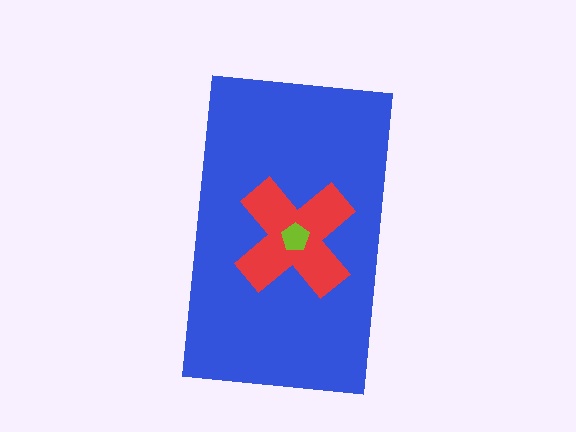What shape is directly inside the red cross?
The lime pentagon.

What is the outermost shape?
The blue rectangle.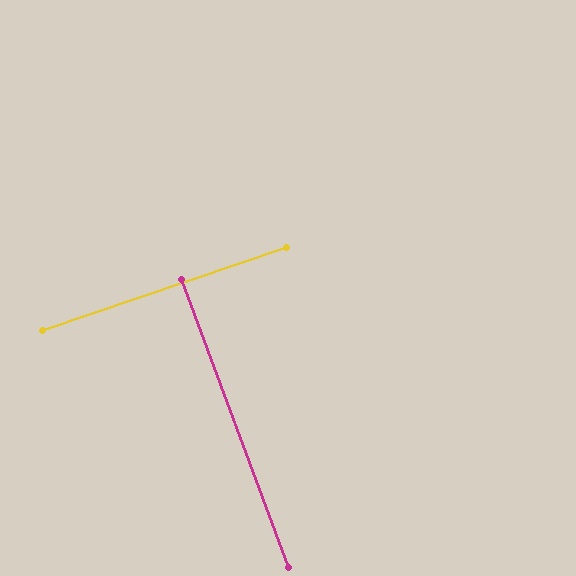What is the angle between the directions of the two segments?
Approximately 88 degrees.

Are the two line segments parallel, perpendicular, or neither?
Perpendicular — they meet at approximately 88°.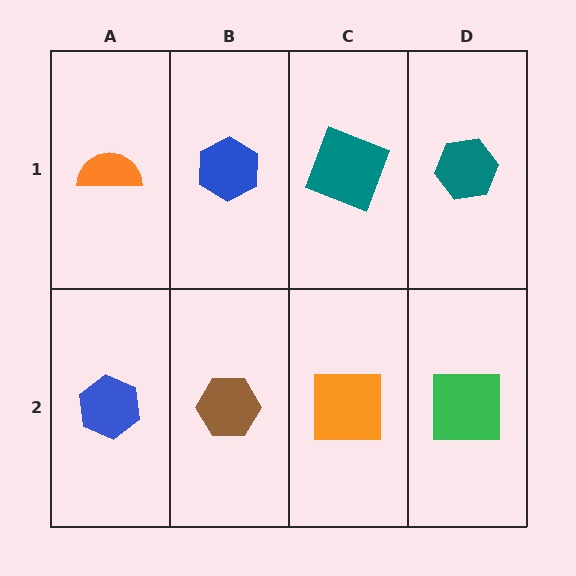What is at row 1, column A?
An orange semicircle.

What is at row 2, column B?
A brown hexagon.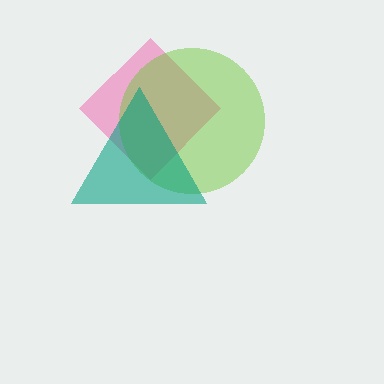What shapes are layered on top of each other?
The layered shapes are: a pink diamond, a lime circle, a teal triangle.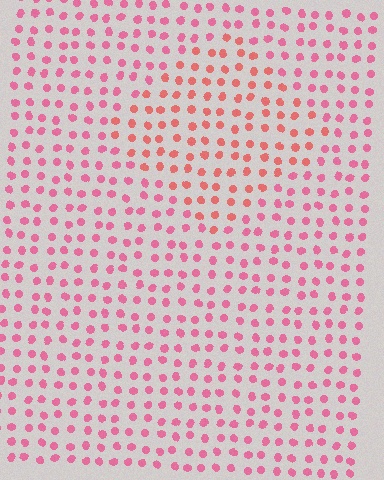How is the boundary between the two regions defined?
The boundary is defined purely by a slight shift in hue (about 24 degrees). Spacing, size, and orientation are identical on both sides.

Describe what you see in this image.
The image is filled with small pink elements in a uniform arrangement. A diamond-shaped region is visible where the elements are tinted to a slightly different hue, forming a subtle color boundary.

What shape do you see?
I see a diamond.